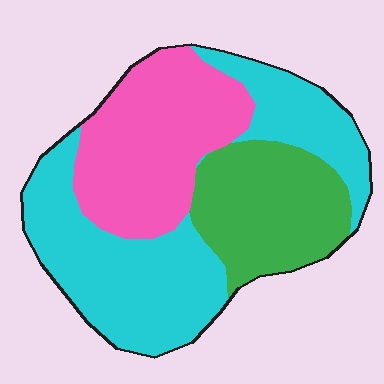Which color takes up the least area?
Green, at roughly 25%.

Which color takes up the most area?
Cyan, at roughly 45%.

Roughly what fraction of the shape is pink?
Pink takes up about one third (1/3) of the shape.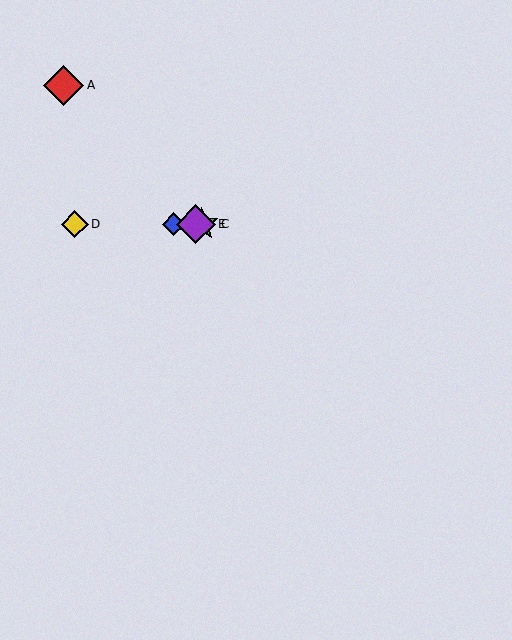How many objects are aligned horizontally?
4 objects (B, C, D, E) are aligned horizontally.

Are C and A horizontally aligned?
No, C is at y≈224 and A is at y≈85.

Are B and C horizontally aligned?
Yes, both are at y≈224.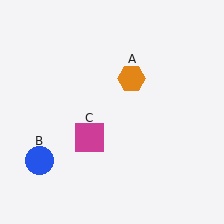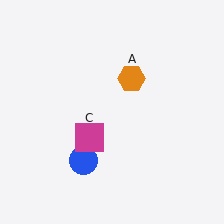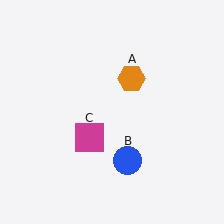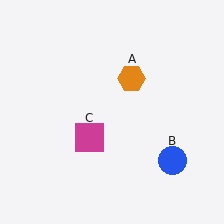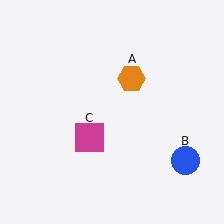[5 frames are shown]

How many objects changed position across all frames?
1 object changed position: blue circle (object B).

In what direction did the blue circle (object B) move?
The blue circle (object B) moved right.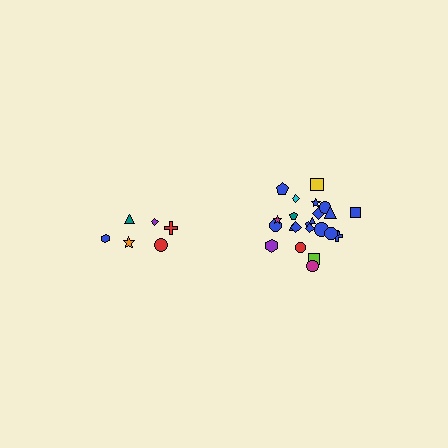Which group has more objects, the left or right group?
The right group.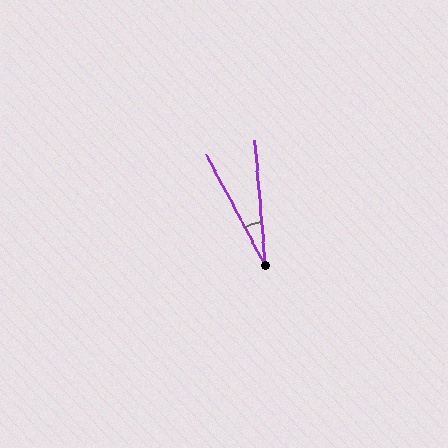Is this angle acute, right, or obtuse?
It is acute.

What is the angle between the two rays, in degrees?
Approximately 23 degrees.